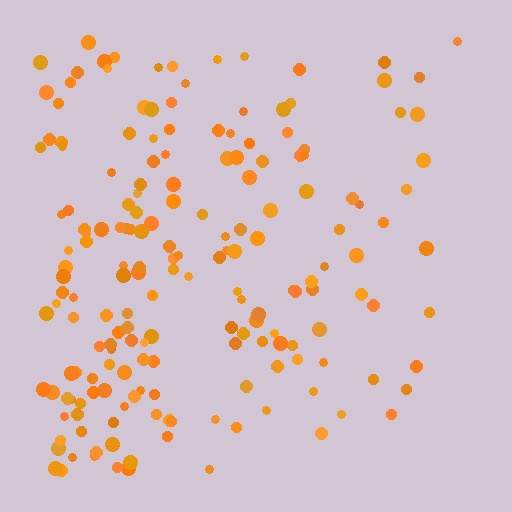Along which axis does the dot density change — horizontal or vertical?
Horizontal.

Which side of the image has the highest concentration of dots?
The left.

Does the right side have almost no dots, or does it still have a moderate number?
Still a moderate number, just noticeably fewer than the left.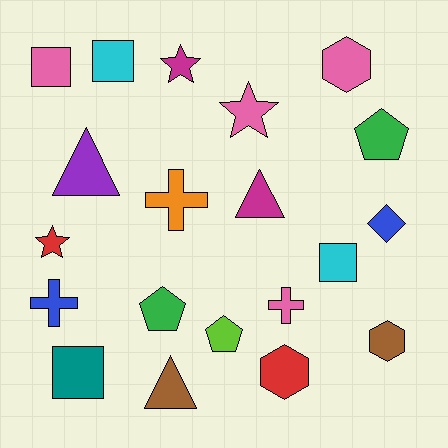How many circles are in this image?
There are no circles.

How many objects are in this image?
There are 20 objects.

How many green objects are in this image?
There are 2 green objects.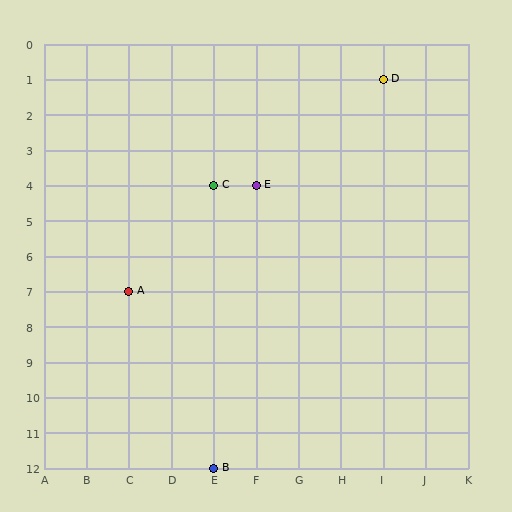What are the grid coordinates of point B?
Point B is at grid coordinates (E, 12).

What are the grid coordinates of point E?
Point E is at grid coordinates (F, 4).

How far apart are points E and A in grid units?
Points E and A are 3 columns and 3 rows apart (about 4.2 grid units diagonally).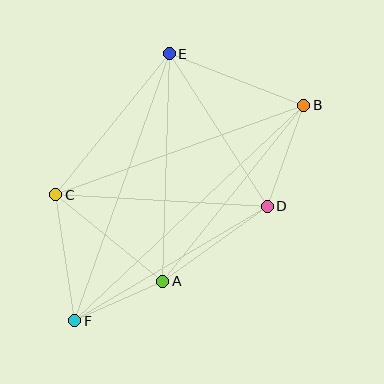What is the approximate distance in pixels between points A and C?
The distance between A and C is approximately 138 pixels.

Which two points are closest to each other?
Points A and F are closest to each other.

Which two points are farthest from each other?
Points B and F are farthest from each other.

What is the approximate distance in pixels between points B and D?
The distance between B and D is approximately 108 pixels.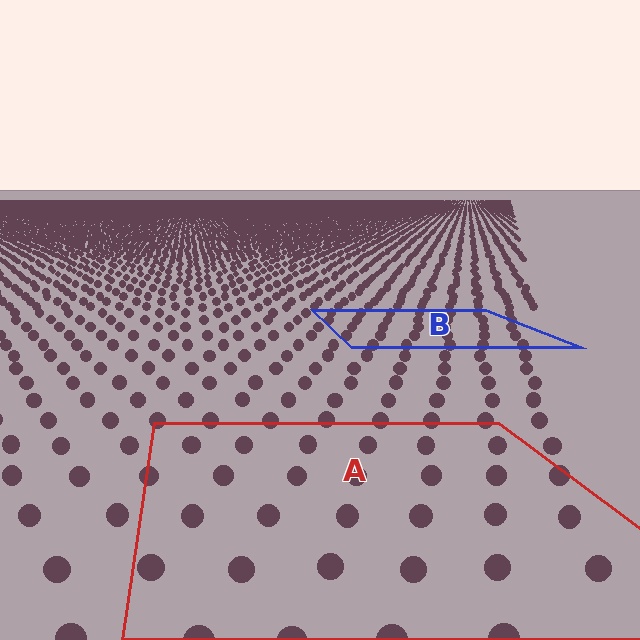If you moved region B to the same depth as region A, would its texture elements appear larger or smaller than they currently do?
They would appear larger. At a closer depth, the same texture elements are projected at a bigger on-screen size.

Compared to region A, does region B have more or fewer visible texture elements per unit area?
Region B has more texture elements per unit area — they are packed more densely because it is farther away.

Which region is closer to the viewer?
Region A is closer. The texture elements there are larger and more spread out.